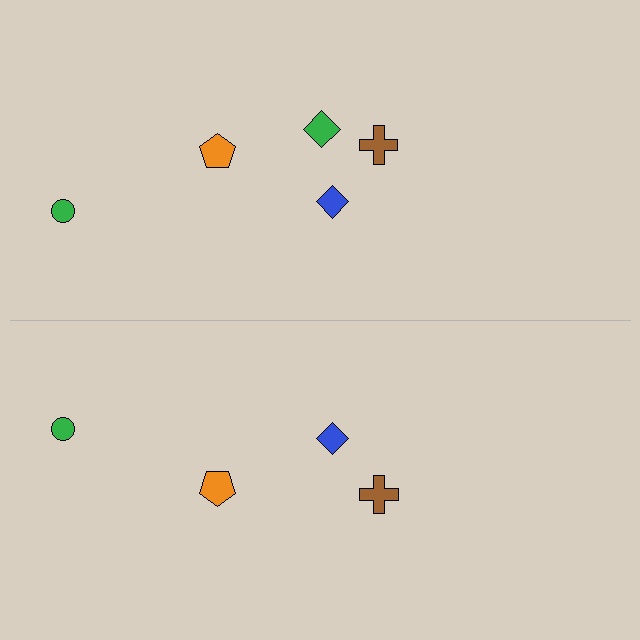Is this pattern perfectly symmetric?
No, the pattern is not perfectly symmetric. A green diamond is missing from the bottom side.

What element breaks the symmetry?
A green diamond is missing from the bottom side.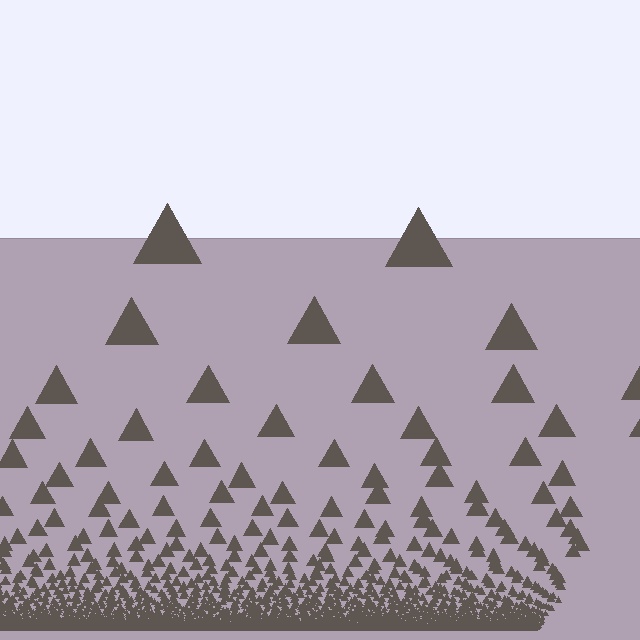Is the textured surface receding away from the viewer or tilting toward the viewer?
The surface appears to tilt toward the viewer. Texture elements get larger and sparser toward the top.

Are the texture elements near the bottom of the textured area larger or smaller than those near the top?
Smaller. The gradient is inverted — elements near the bottom are smaller and denser.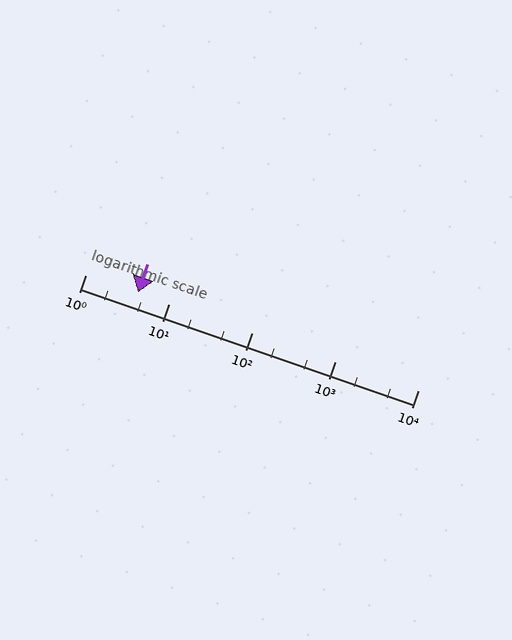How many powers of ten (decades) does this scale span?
The scale spans 4 decades, from 1 to 10000.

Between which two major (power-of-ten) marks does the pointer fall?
The pointer is between 1 and 10.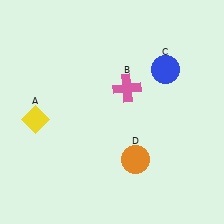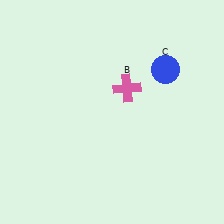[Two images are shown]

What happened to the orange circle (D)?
The orange circle (D) was removed in Image 2. It was in the bottom-right area of Image 1.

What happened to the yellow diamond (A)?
The yellow diamond (A) was removed in Image 2. It was in the bottom-left area of Image 1.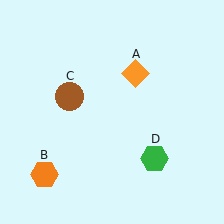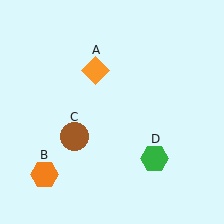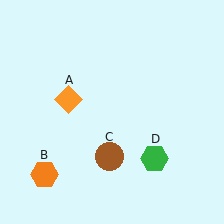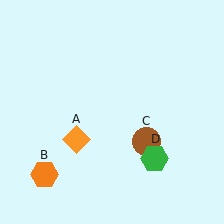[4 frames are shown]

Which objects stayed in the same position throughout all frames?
Orange hexagon (object B) and green hexagon (object D) remained stationary.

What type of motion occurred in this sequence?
The orange diamond (object A), brown circle (object C) rotated counterclockwise around the center of the scene.